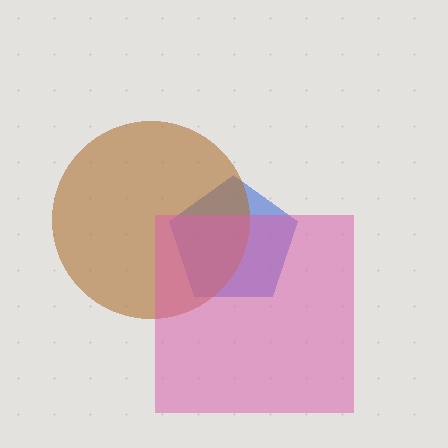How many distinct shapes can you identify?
There are 3 distinct shapes: a blue pentagon, a brown circle, a pink square.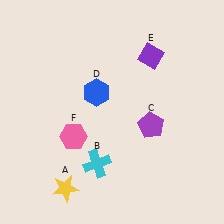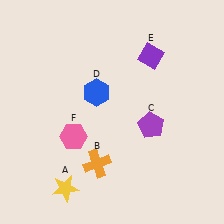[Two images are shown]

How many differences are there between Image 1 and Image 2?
There is 1 difference between the two images.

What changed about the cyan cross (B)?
In Image 1, B is cyan. In Image 2, it changed to orange.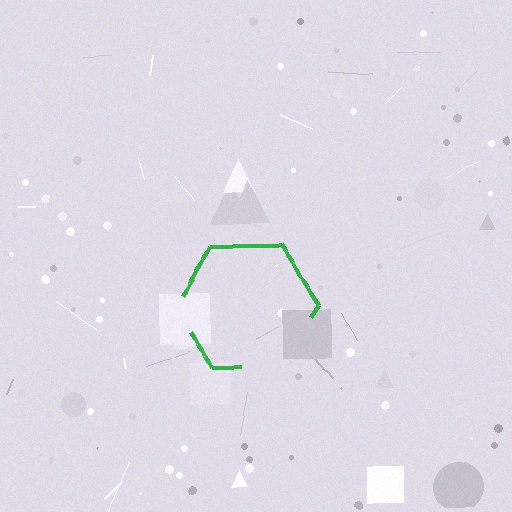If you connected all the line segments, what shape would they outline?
They would outline a hexagon.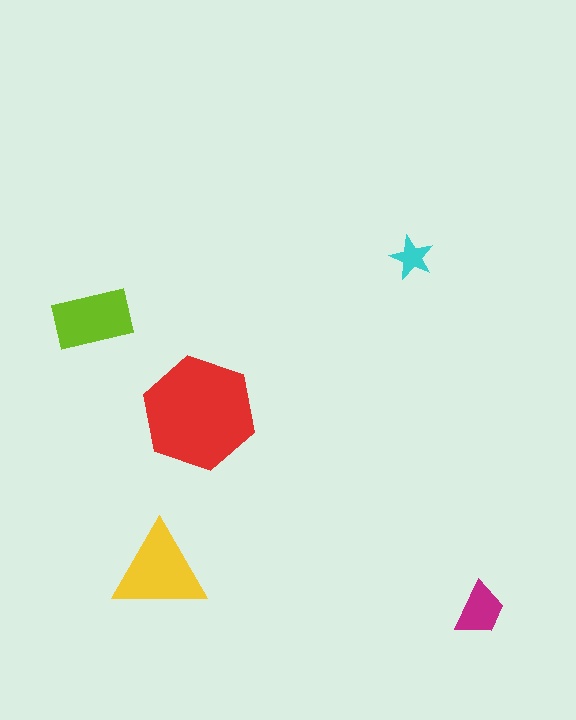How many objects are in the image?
There are 5 objects in the image.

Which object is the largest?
The red hexagon.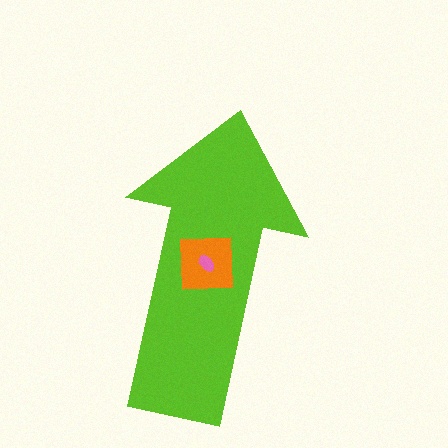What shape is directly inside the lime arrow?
The orange square.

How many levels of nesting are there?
3.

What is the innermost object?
The pink ellipse.